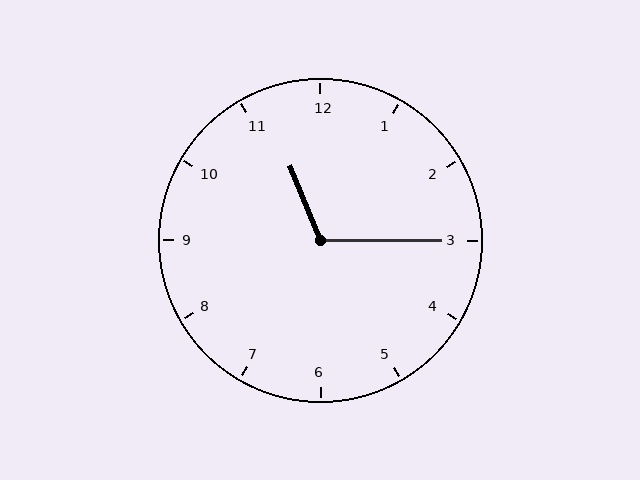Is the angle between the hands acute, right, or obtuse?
It is obtuse.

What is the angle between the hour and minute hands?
Approximately 112 degrees.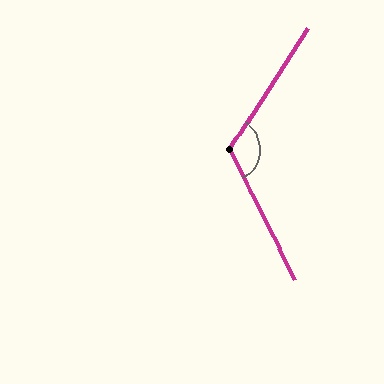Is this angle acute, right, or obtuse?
It is obtuse.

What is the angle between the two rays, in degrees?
Approximately 120 degrees.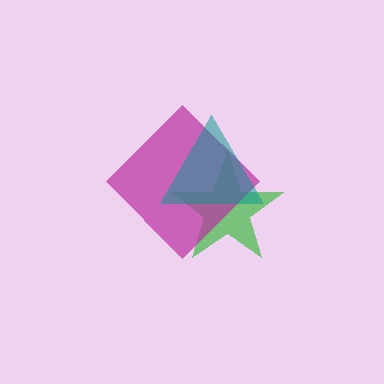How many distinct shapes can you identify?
There are 3 distinct shapes: a green star, a magenta diamond, a teal triangle.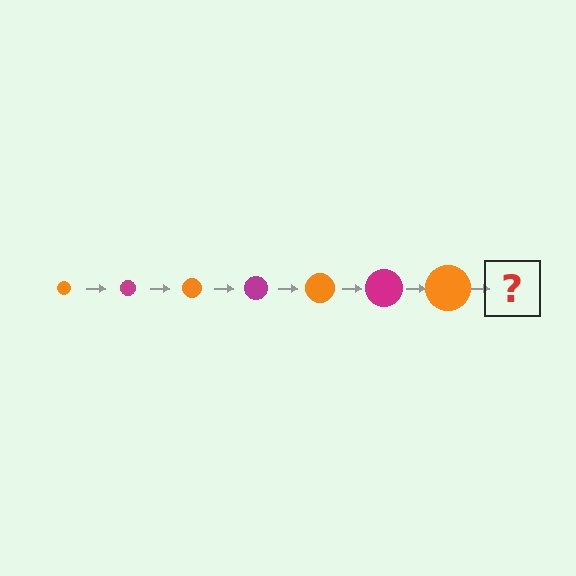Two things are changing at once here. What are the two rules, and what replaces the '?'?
The two rules are that the circle grows larger each step and the color cycles through orange and magenta. The '?' should be a magenta circle, larger than the previous one.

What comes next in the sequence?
The next element should be a magenta circle, larger than the previous one.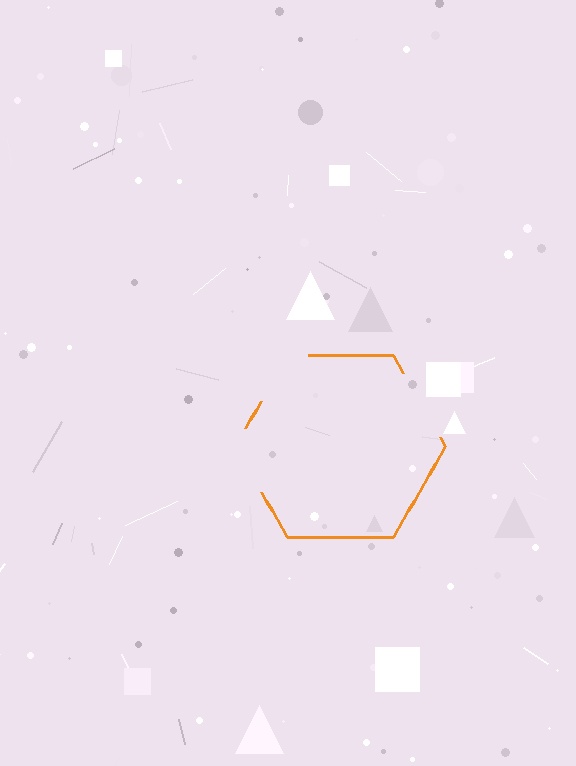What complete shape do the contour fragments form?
The contour fragments form a hexagon.